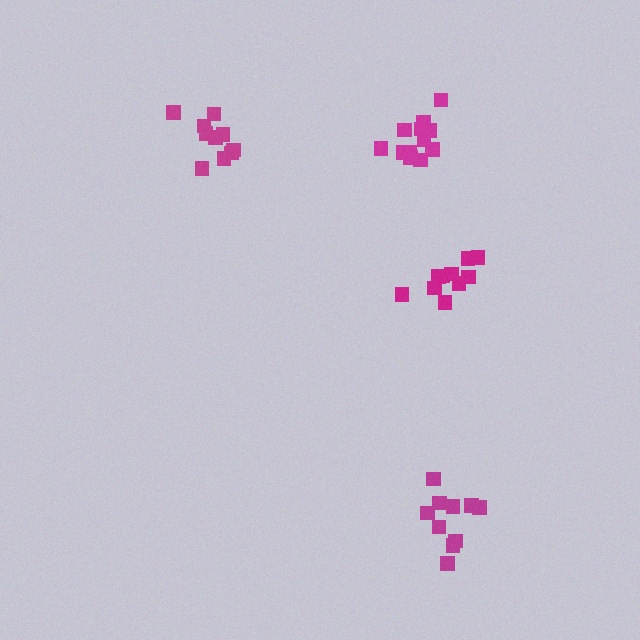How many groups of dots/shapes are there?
There are 4 groups.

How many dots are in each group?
Group 1: 10 dots, Group 2: 12 dots, Group 3: 10 dots, Group 4: 10 dots (42 total).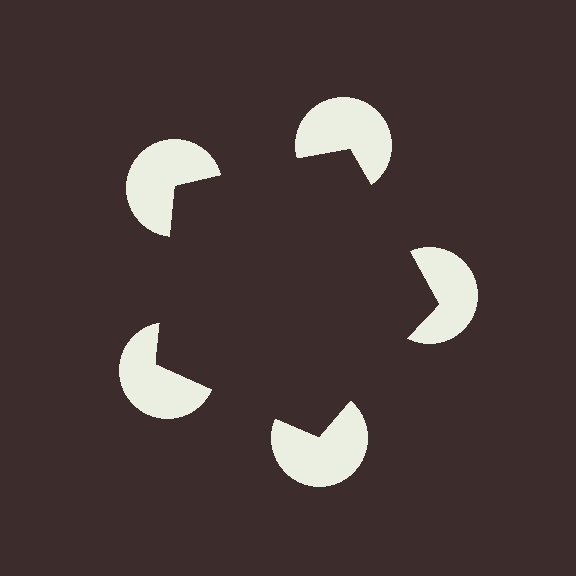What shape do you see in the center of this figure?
An illusory pentagon — its edges are inferred from the aligned wedge cuts in the pac-man discs, not physically drawn.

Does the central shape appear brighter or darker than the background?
It typically appears slightly darker than the background, even though no actual brightness change is drawn.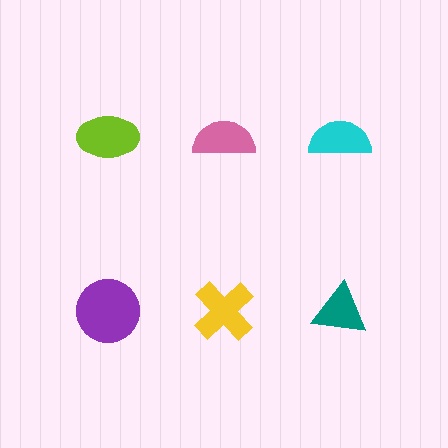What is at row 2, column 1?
A purple circle.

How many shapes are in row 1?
3 shapes.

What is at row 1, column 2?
A pink semicircle.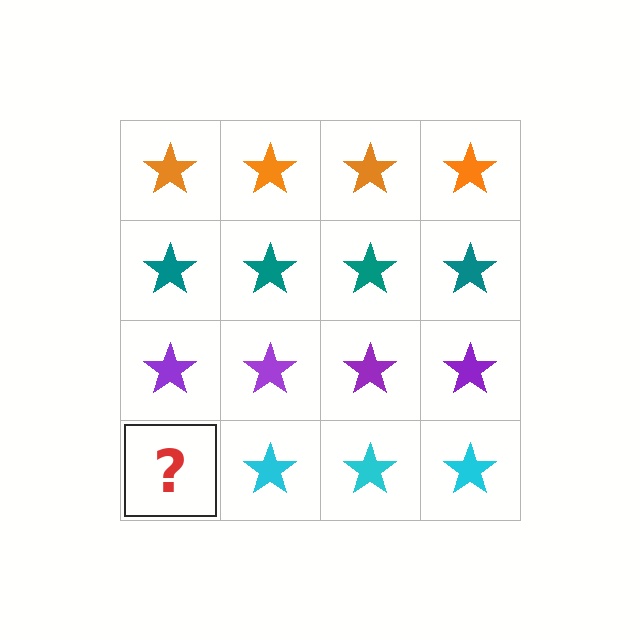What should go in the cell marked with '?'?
The missing cell should contain a cyan star.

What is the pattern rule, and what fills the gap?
The rule is that each row has a consistent color. The gap should be filled with a cyan star.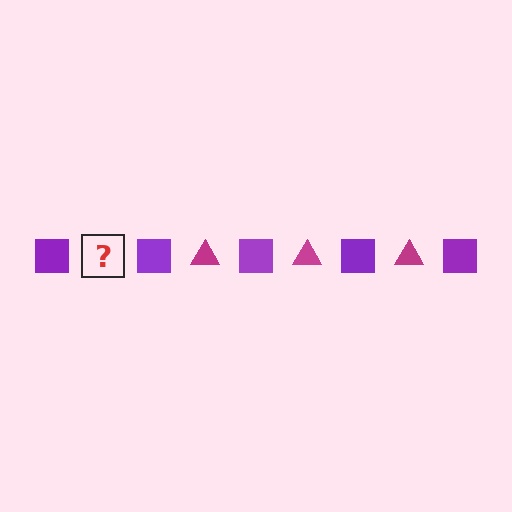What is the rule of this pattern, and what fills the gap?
The rule is that the pattern alternates between purple square and magenta triangle. The gap should be filled with a magenta triangle.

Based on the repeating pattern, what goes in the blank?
The blank should be a magenta triangle.